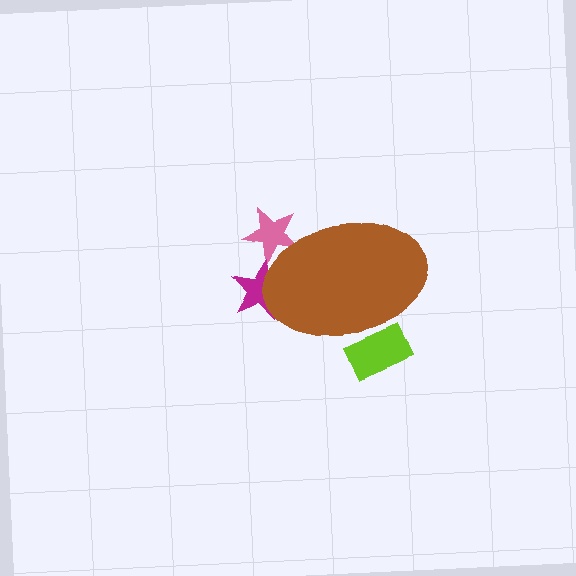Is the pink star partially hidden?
Yes, the pink star is partially hidden behind the brown ellipse.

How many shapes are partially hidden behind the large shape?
3 shapes are partially hidden.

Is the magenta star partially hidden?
Yes, the magenta star is partially hidden behind the brown ellipse.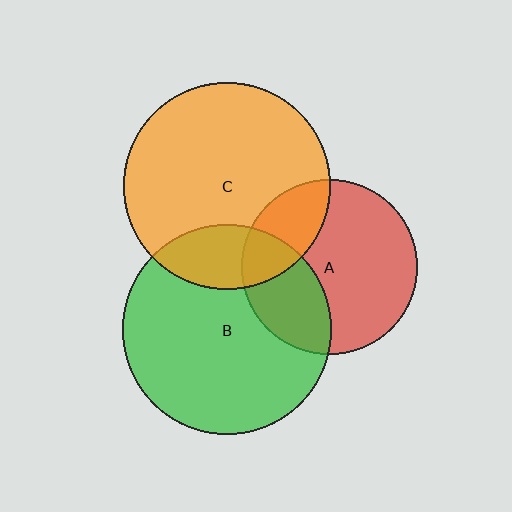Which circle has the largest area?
Circle B (green).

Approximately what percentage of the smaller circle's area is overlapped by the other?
Approximately 20%.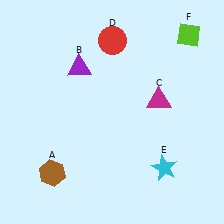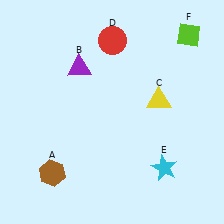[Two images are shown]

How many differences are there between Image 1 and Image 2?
There is 1 difference between the two images.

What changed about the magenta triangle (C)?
In Image 1, C is magenta. In Image 2, it changed to yellow.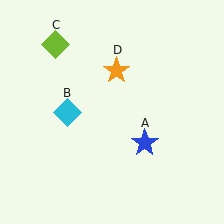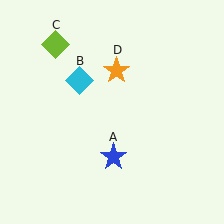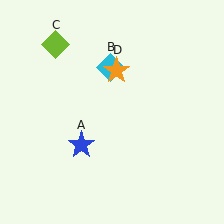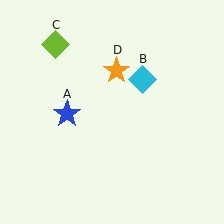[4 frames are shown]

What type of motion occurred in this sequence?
The blue star (object A), cyan diamond (object B) rotated clockwise around the center of the scene.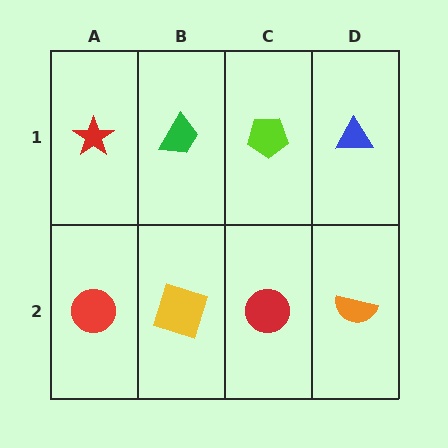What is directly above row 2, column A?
A red star.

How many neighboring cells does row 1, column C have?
3.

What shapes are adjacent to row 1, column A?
A red circle (row 2, column A), a green trapezoid (row 1, column B).